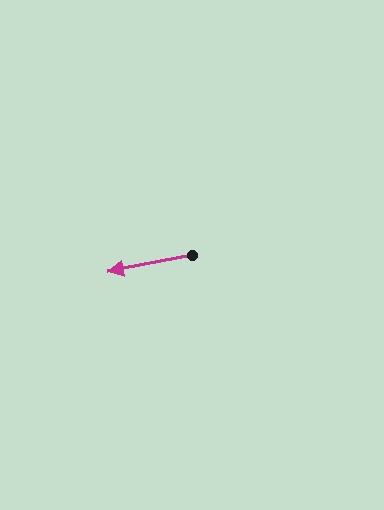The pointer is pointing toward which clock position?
Roughly 9 o'clock.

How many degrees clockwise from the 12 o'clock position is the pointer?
Approximately 259 degrees.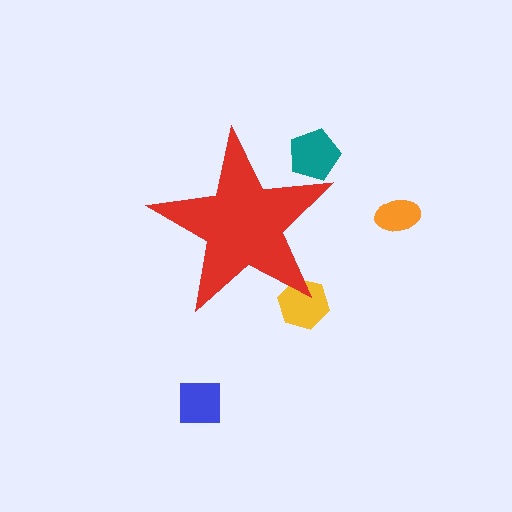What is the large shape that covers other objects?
A red star.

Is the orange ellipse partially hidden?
No, the orange ellipse is fully visible.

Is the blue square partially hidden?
No, the blue square is fully visible.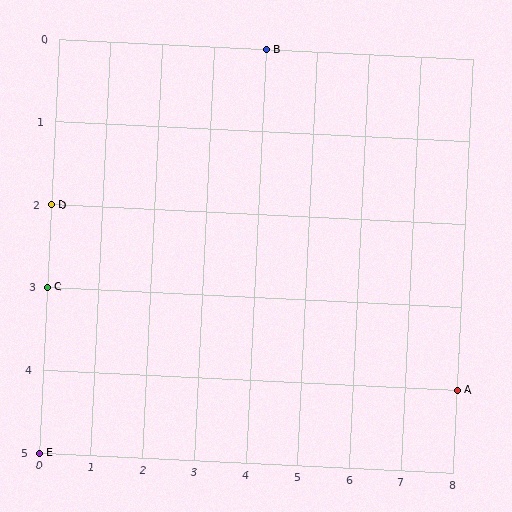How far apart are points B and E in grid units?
Points B and E are 4 columns and 5 rows apart (about 6.4 grid units diagonally).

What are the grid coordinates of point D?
Point D is at grid coordinates (0, 2).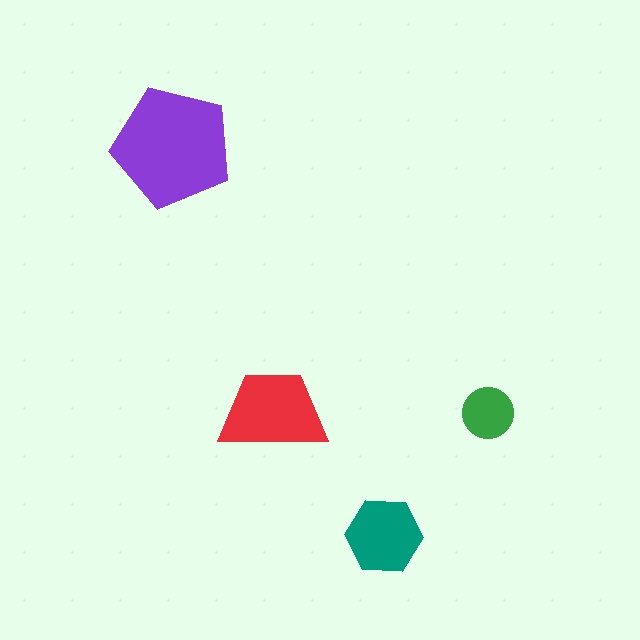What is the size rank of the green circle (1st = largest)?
4th.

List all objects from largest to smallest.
The purple pentagon, the red trapezoid, the teal hexagon, the green circle.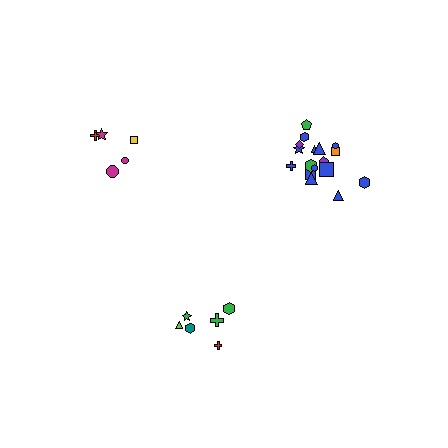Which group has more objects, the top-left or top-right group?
The top-right group.